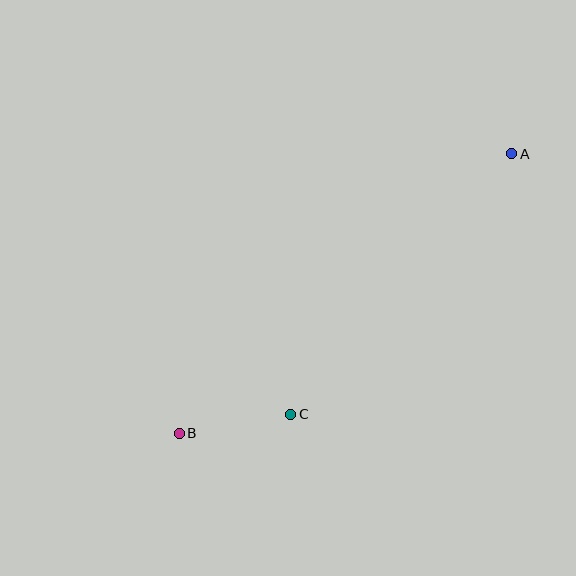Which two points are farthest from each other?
Points A and B are farthest from each other.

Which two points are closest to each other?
Points B and C are closest to each other.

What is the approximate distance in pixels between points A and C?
The distance between A and C is approximately 342 pixels.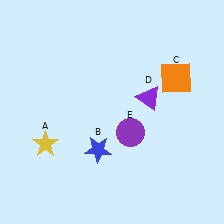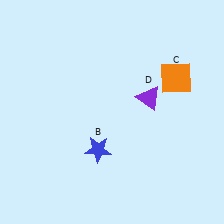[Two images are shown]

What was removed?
The yellow star (A), the purple circle (E) were removed in Image 2.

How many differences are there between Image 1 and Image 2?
There are 2 differences between the two images.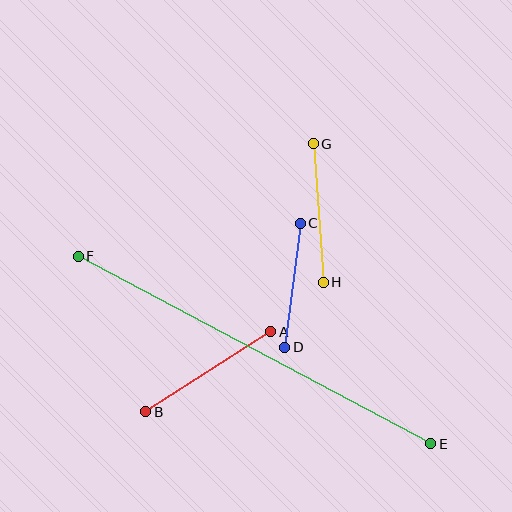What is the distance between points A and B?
The distance is approximately 149 pixels.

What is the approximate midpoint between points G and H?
The midpoint is at approximately (318, 213) pixels.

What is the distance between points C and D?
The distance is approximately 125 pixels.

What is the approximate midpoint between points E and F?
The midpoint is at approximately (255, 350) pixels.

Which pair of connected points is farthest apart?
Points E and F are farthest apart.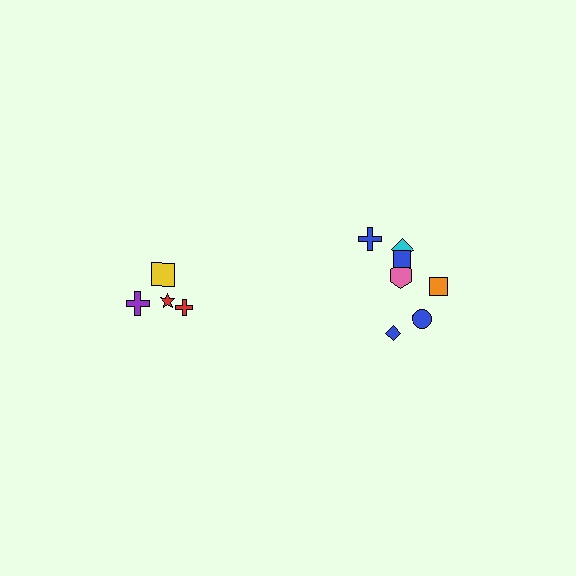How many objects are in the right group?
There are 7 objects.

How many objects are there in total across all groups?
There are 11 objects.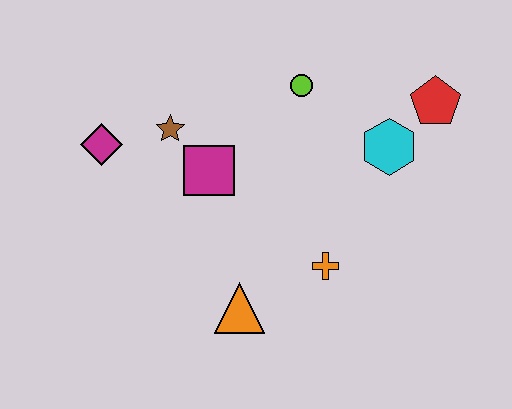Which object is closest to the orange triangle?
The orange cross is closest to the orange triangle.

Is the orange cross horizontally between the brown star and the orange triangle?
No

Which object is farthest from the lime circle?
The orange triangle is farthest from the lime circle.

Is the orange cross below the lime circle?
Yes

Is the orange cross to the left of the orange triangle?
No